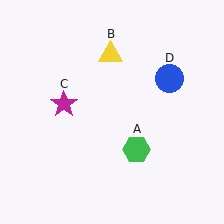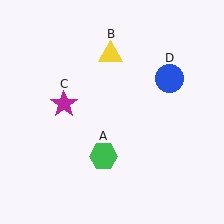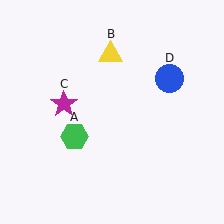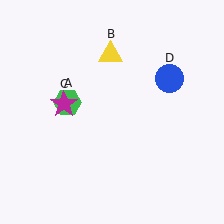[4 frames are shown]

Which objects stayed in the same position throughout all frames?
Yellow triangle (object B) and magenta star (object C) and blue circle (object D) remained stationary.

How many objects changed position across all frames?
1 object changed position: green hexagon (object A).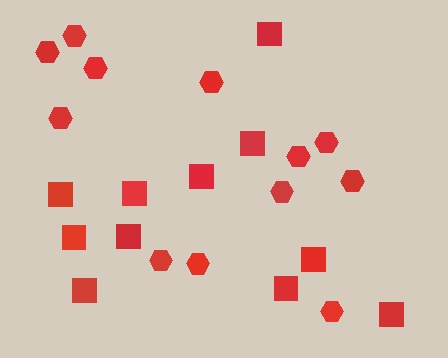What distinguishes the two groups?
There are 2 groups: one group of hexagons (12) and one group of squares (11).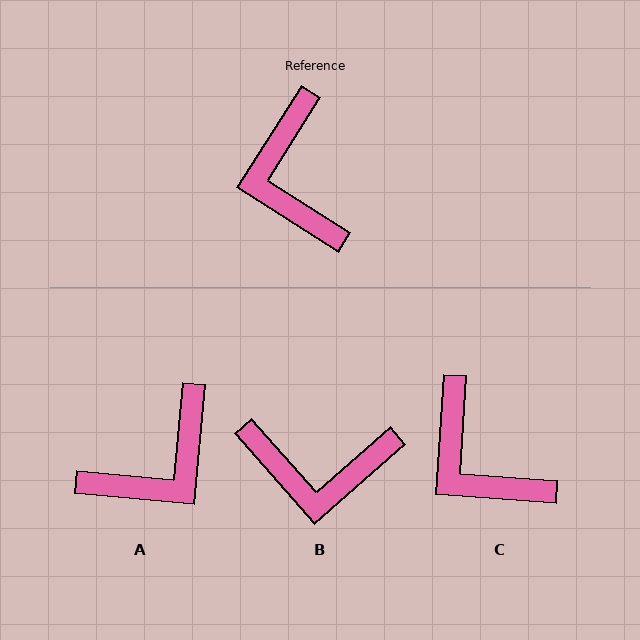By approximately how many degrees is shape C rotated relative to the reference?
Approximately 28 degrees counter-clockwise.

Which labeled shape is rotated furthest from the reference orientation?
A, about 117 degrees away.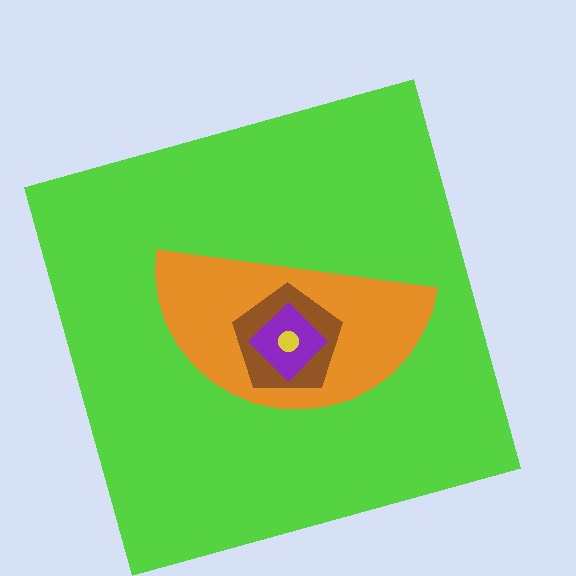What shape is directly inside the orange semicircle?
The brown pentagon.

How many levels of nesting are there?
5.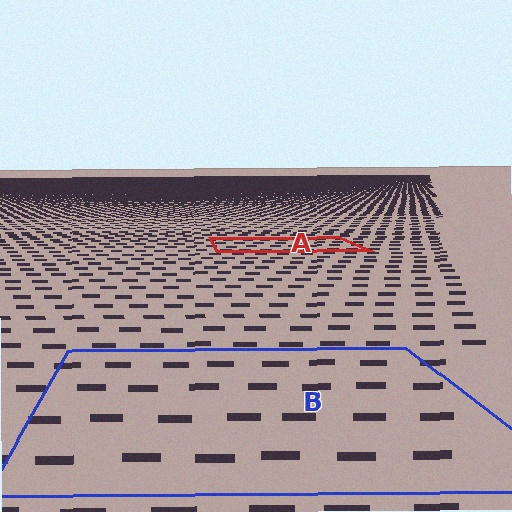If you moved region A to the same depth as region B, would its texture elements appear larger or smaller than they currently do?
They would appear larger. At a closer depth, the same texture elements are projected at a bigger on-screen size.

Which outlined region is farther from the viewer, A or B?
Region A is farther from the viewer — the texture elements inside it appear smaller and more densely packed.